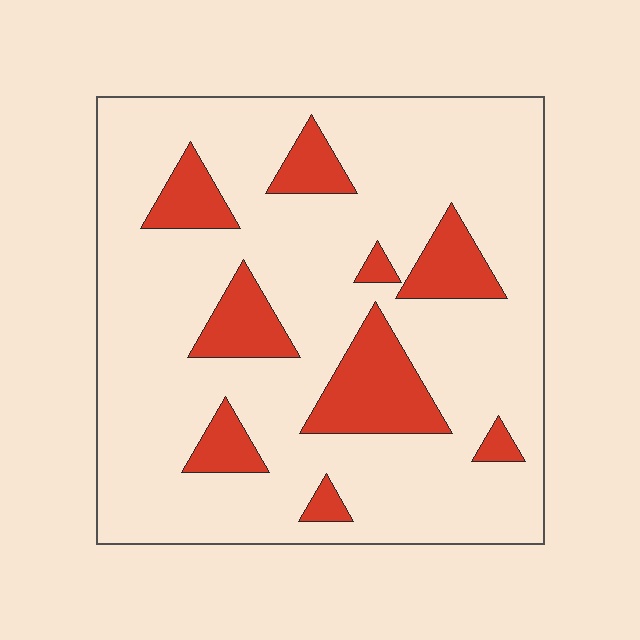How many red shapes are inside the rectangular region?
9.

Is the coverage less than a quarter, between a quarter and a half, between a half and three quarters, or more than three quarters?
Less than a quarter.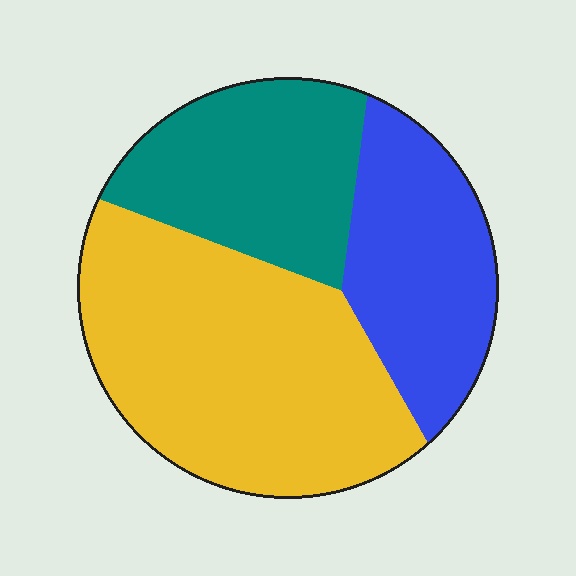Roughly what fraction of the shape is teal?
Teal covers roughly 25% of the shape.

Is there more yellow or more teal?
Yellow.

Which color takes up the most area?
Yellow, at roughly 50%.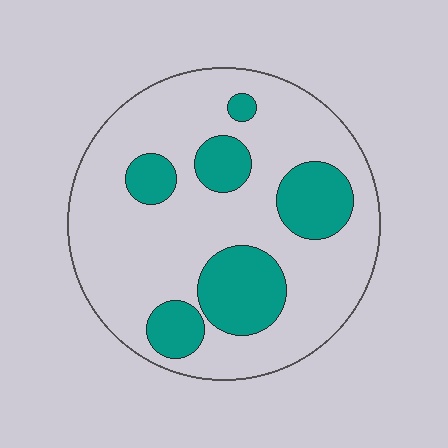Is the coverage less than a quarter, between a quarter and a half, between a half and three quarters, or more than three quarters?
Between a quarter and a half.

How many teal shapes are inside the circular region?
6.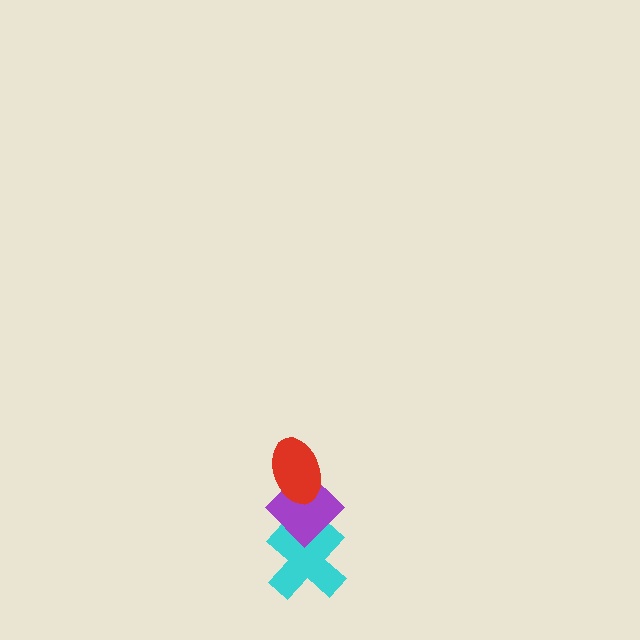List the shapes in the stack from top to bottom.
From top to bottom: the red ellipse, the purple diamond, the cyan cross.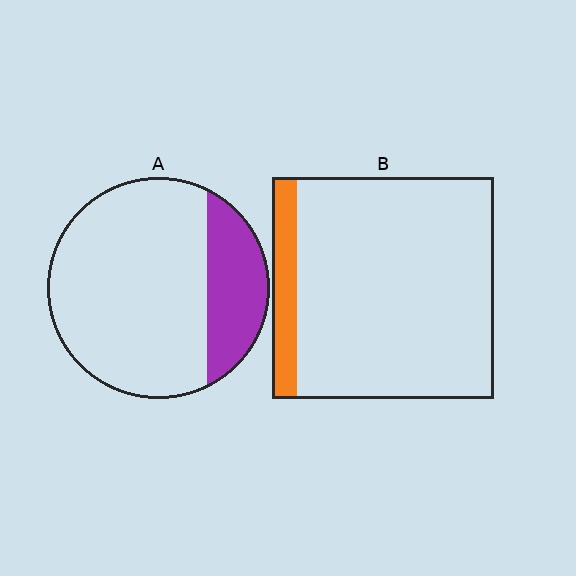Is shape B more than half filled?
No.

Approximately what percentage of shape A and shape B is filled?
A is approximately 25% and B is approximately 10%.